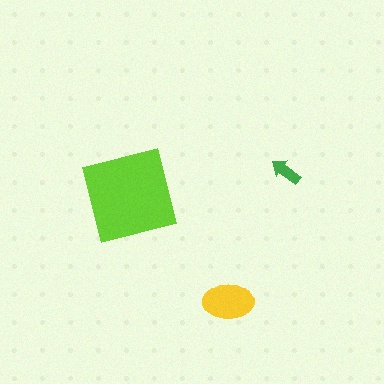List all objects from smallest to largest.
The green arrow, the yellow ellipse, the lime square.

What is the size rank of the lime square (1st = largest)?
1st.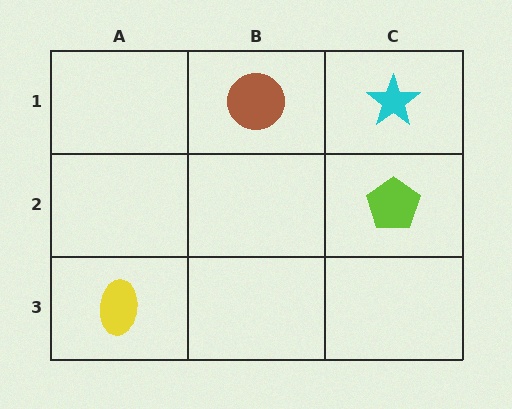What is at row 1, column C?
A cyan star.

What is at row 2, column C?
A lime pentagon.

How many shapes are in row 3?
1 shape.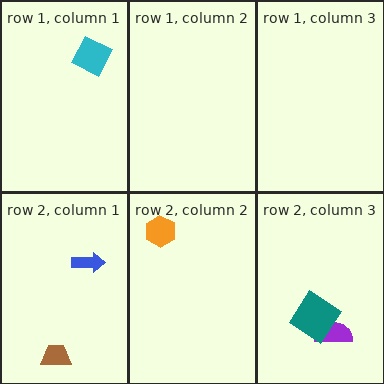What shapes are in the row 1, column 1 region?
The cyan diamond.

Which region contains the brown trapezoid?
The row 2, column 1 region.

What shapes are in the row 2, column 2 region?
The orange hexagon.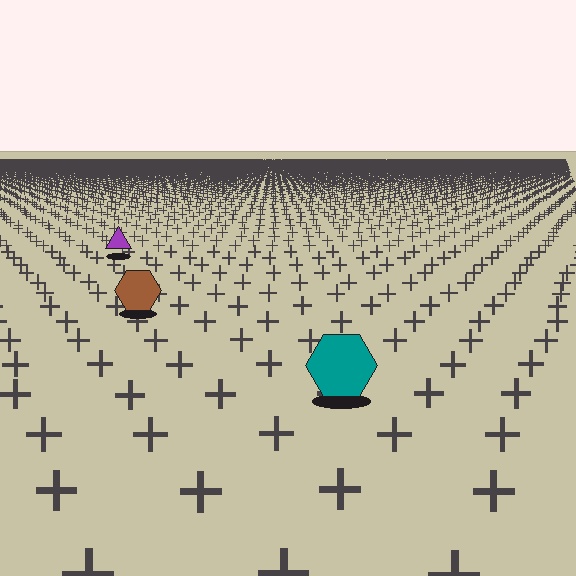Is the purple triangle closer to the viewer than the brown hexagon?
No. The brown hexagon is closer — you can tell from the texture gradient: the ground texture is coarser near it.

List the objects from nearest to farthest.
From nearest to farthest: the teal hexagon, the brown hexagon, the purple triangle.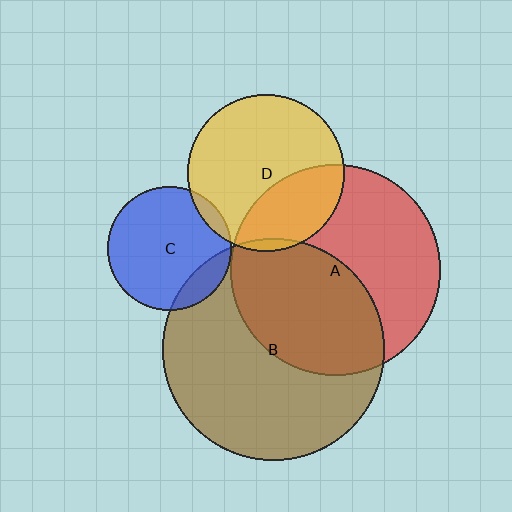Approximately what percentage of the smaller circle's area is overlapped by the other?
Approximately 5%.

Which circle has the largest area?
Circle B (brown).